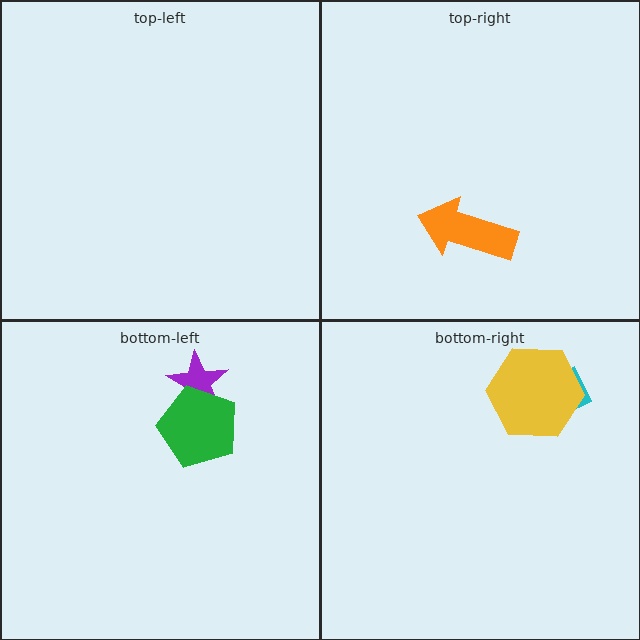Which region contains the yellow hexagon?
The bottom-right region.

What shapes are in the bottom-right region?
The cyan rectangle, the yellow hexagon.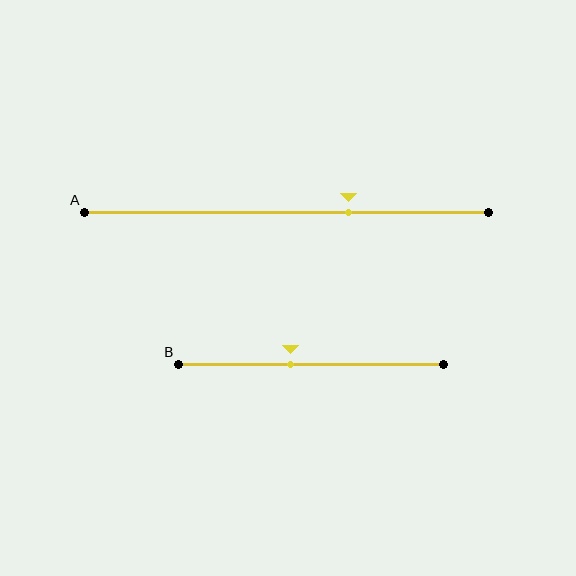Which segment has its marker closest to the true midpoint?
Segment B has its marker closest to the true midpoint.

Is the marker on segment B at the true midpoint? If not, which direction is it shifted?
No, the marker on segment B is shifted to the left by about 8% of the segment length.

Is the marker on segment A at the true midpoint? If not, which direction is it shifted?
No, the marker on segment A is shifted to the right by about 15% of the segment length.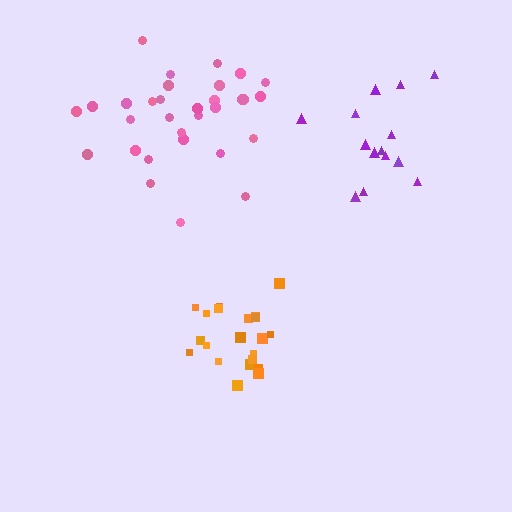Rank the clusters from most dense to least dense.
orange, pink, purple.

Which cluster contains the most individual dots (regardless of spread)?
Pink (31).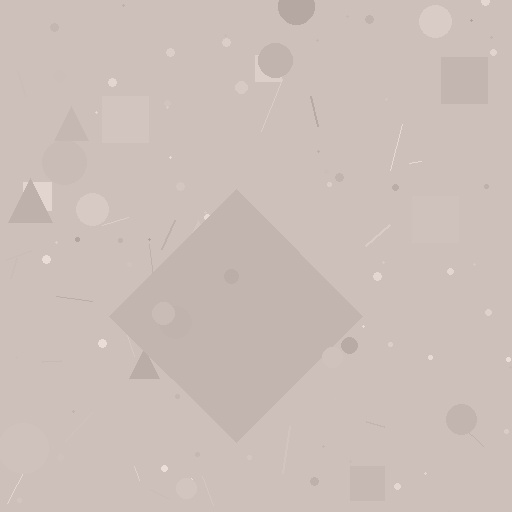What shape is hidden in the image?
A diamond is hidden in the image.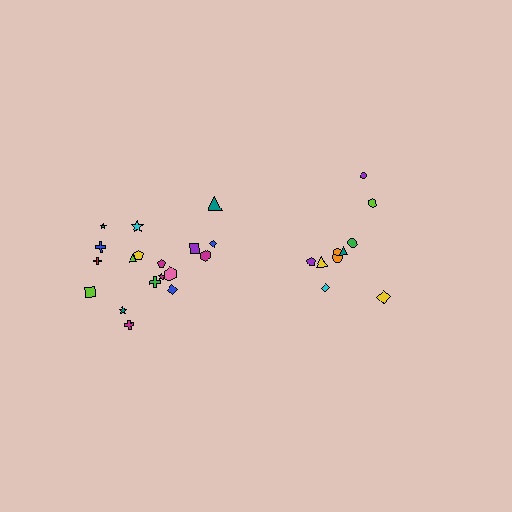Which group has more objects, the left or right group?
The left group.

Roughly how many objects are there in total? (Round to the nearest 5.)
Roughly 30 objects in total.